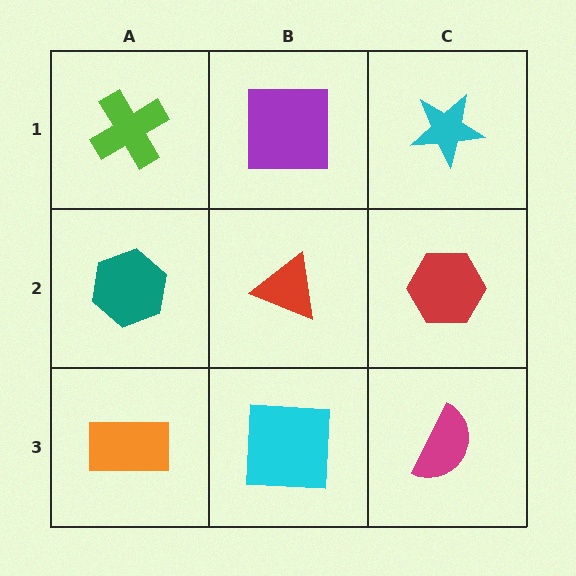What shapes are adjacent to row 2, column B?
A purple square (row 1, column B), a cyan square (row 3, column B), a teal hexagon (row 2, column A), a red hexagon (row 2, column C).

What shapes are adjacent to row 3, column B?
A red triangle (row 2, column B), an orange rectangle (row 3, column A), a magenta semicircle (row 3, column C).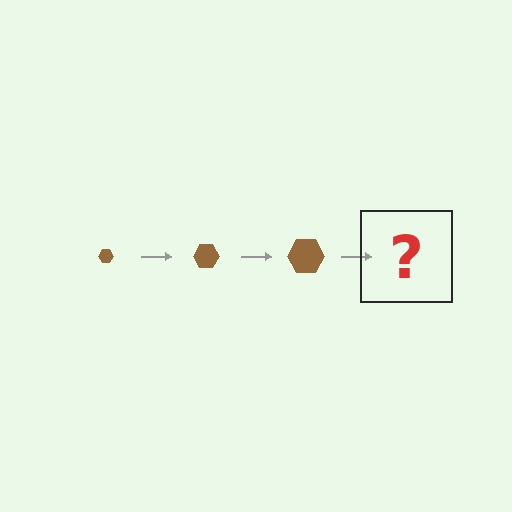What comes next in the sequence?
The next element should be a brown hexagon, larger than the previous one.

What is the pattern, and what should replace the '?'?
The pattern is that the hexagon gets progressively larger each step. The '?' should be a brown hexagon, larger than the previous one.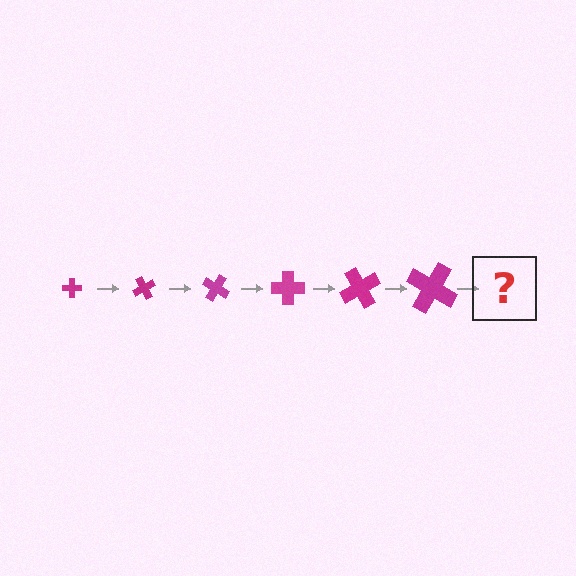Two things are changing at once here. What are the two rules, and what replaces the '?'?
The two rules are that the cross grows larger each step and it rotates 60 degrees each step. The '?' should be a cross, larger than the previous one and rotated 360 degrees from the start.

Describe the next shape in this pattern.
It should be a cross, larger than the previous one and rotated 360 degrees from the start.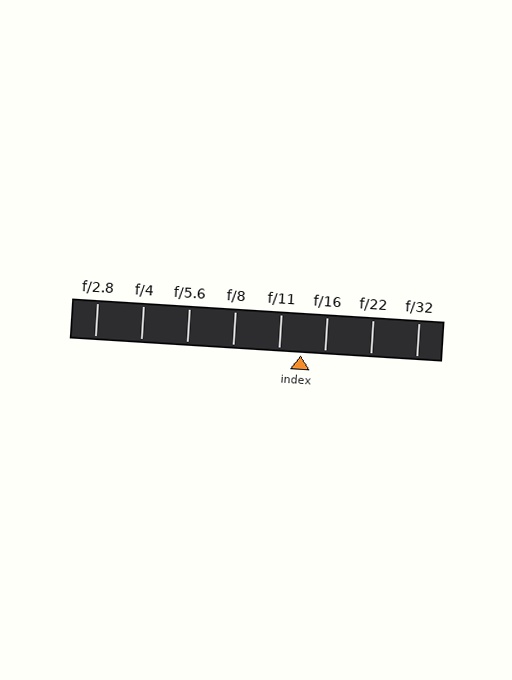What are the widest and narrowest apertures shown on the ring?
The widest aperture shown is f/2.8 and the narrowest is f/32.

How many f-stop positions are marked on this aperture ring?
There are 8 f-stop positions marked.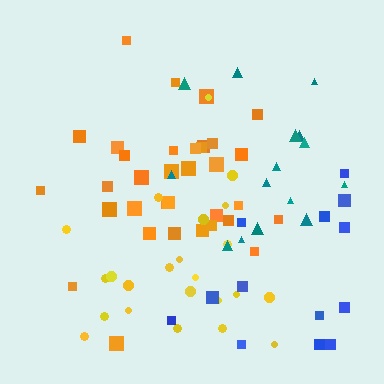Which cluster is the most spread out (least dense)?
Blue.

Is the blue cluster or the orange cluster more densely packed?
Orange.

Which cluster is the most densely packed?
Orange.